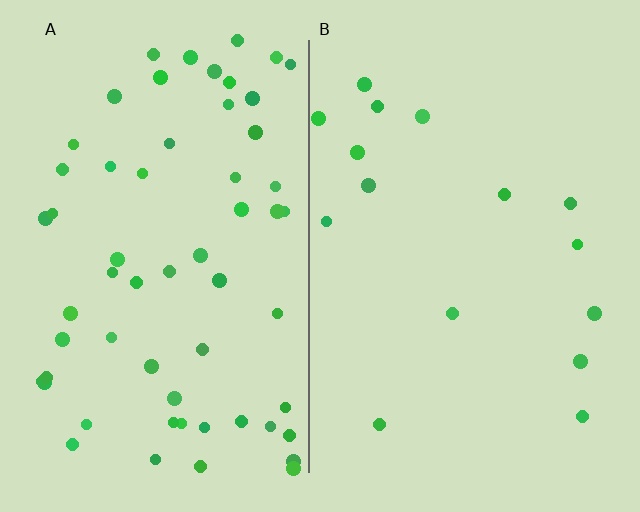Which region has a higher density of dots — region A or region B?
A (the left).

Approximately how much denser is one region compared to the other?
Approximately 3.8× — region A over region B.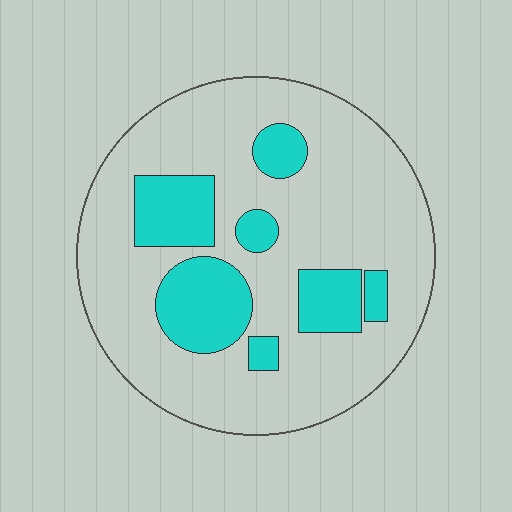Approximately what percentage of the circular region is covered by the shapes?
Approximately 25%.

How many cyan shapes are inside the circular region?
7.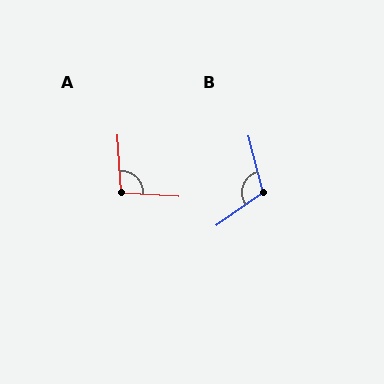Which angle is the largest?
B, at approximately 111 degrees.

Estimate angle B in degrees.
Approximately 111 degrees.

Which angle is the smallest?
A, at approximately 96 degrees.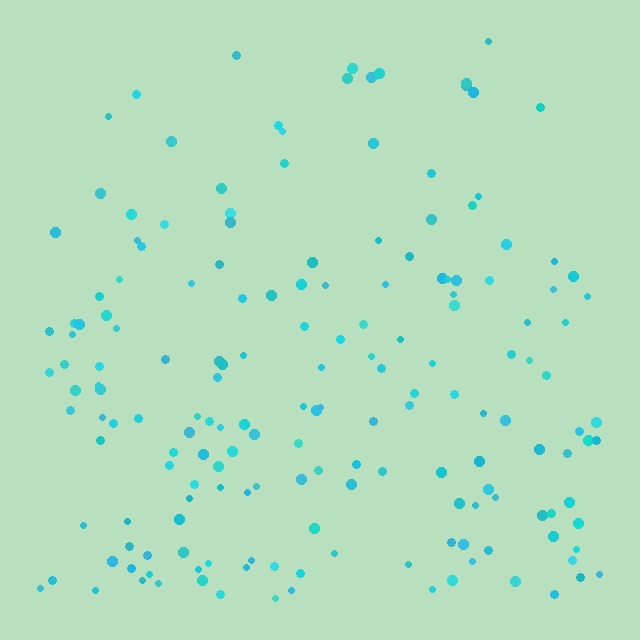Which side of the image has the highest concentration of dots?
The bottom.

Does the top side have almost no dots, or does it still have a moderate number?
Still a moderate number, just noticeably fewer than the bottom.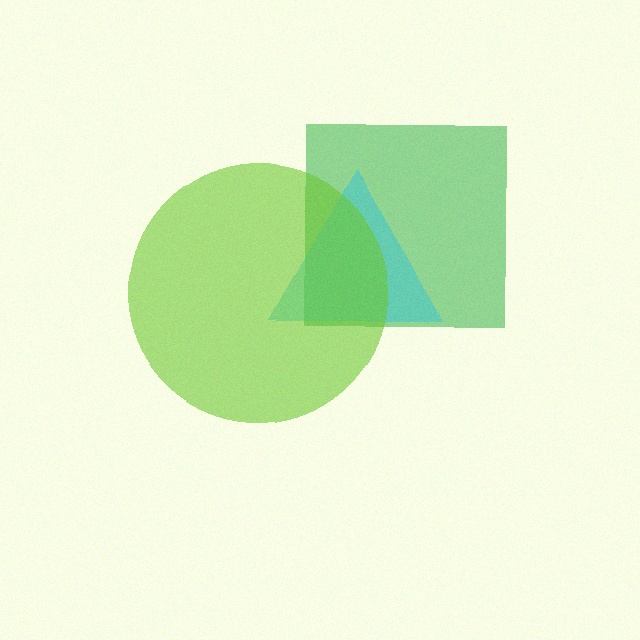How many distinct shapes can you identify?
There are 3 distinct shapes: a green square, a cyan triangle, a lime circle.